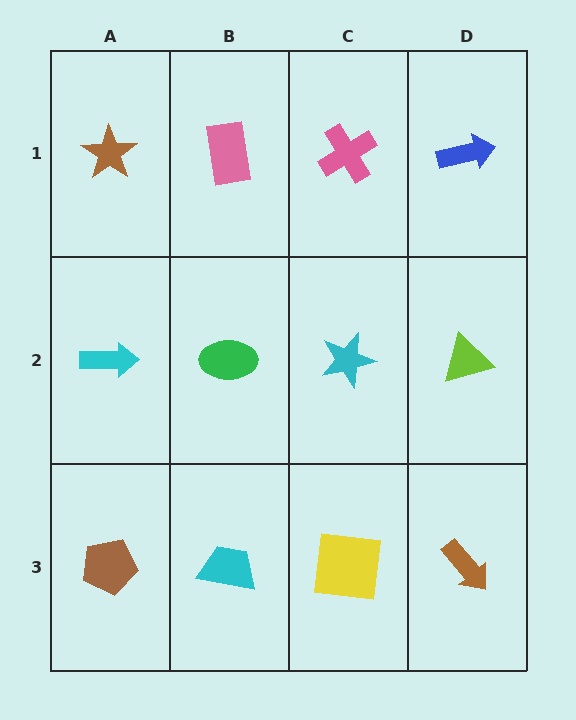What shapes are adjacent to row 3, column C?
A cyan star (row 2, column C), a cyan trapezoid (row 3, column B), a brown arrow (row 3, column D).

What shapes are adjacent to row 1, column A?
A cyan arrow (row 2, column A), a pink rectangle (row 1, column B).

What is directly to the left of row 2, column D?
A cyan star.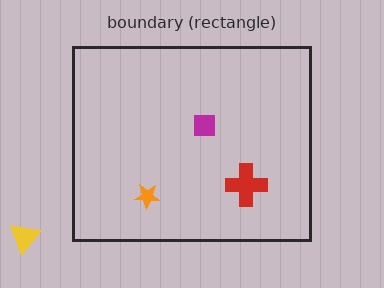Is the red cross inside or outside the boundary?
Inside.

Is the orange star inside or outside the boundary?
Inside.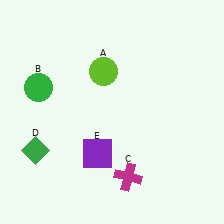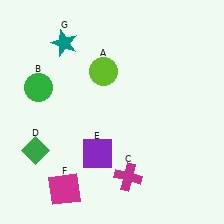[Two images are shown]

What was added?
A magenta square (F), a teal star (G) were added in Image 2.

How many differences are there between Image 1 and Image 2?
There are 2 differences between the two images.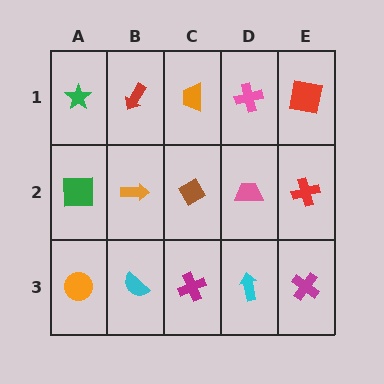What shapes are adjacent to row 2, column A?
A green star (row 1, column A), an orange circle (row 3, column A), an orange arrow (row 2, column B).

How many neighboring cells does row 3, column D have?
3.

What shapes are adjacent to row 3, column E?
A red cross (row 2, column E), a cyan arrow (row 3, column D).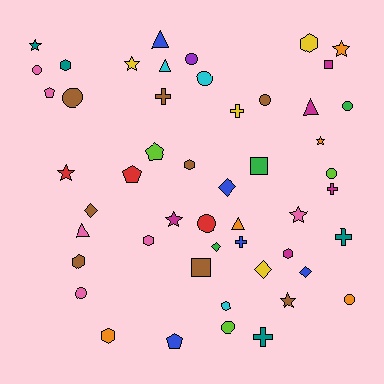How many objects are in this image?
There are 50 objects.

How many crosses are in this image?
There are 6 crosses.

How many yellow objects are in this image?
There are 4 yellow objects.